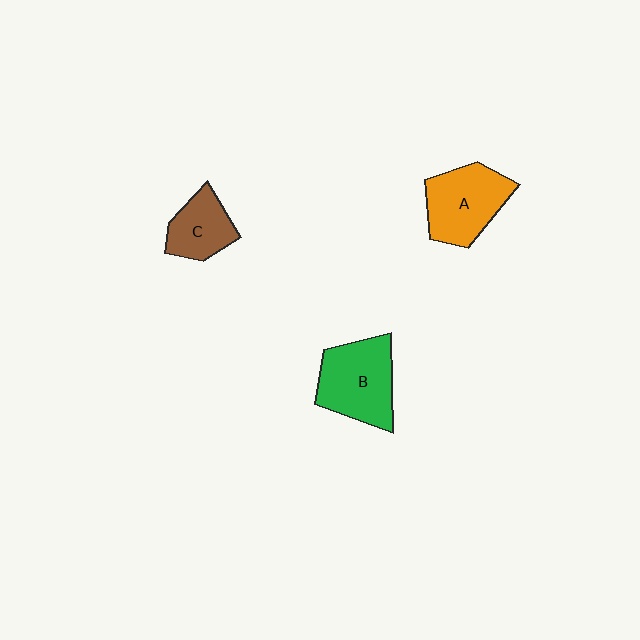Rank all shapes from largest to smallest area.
From largest to smallest: B (green), A (orange), C (brown).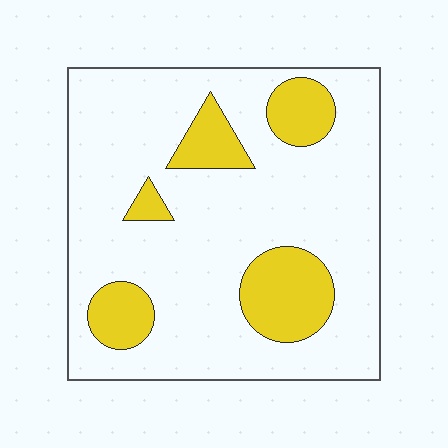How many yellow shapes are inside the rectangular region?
5.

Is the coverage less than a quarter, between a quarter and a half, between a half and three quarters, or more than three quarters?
Less than a quarter.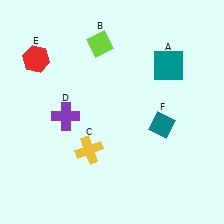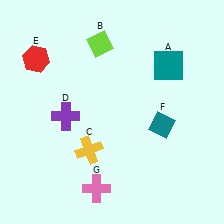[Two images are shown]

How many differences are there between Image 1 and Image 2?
There is 1 difference between the two images.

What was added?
A pink cross (G) was added in Image 2.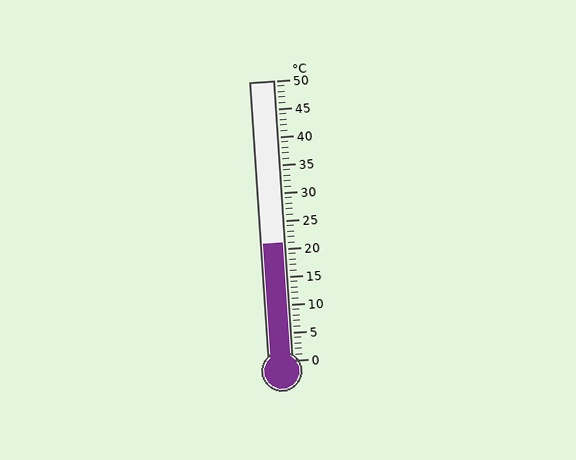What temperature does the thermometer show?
The thermometer shows approximately 21°C.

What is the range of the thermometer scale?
The thermometer scale ranges from 0°C to 50°C.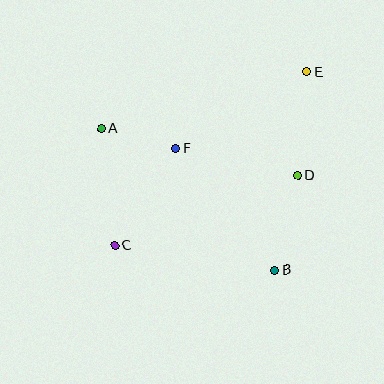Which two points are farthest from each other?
Points C and E are farthest from each other.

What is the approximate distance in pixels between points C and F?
The distance between C and F is approximately 114 pixels.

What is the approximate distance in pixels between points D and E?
The distance between D and E is approximately 104 pixels.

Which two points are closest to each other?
Points A and F are closest to each other.